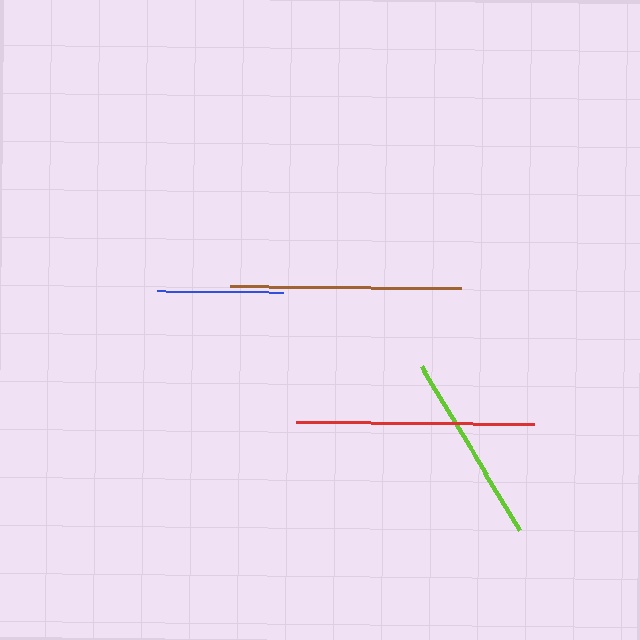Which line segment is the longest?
The red line is the longest at approximately 238 pixels.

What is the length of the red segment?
The red segment is approximately 238 pixels long.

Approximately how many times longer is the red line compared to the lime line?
The red line is approximately 1.2 times the length of the lime line.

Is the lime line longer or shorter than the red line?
The red line is longer than the lime line.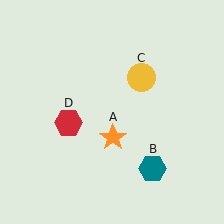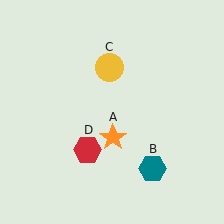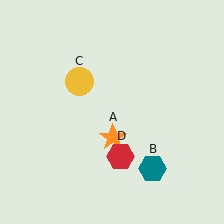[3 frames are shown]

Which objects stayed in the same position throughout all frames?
Orange star (object A) and teal hexagon (object B) remained stationary.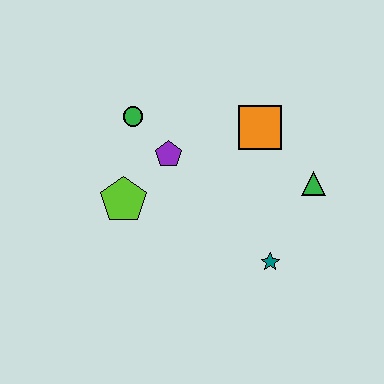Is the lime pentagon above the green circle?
No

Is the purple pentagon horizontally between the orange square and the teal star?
No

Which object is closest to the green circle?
The purple pentagon is closest to the green circle.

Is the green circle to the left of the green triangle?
Yes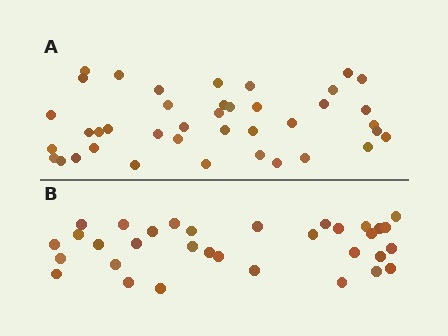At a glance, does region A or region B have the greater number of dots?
Region A (the top region) has more dots.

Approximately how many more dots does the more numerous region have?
Region A has roughly 8 or so more dots than region B.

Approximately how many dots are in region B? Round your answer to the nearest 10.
About 30 dots. (The exact count is 33, which rounds to 30.)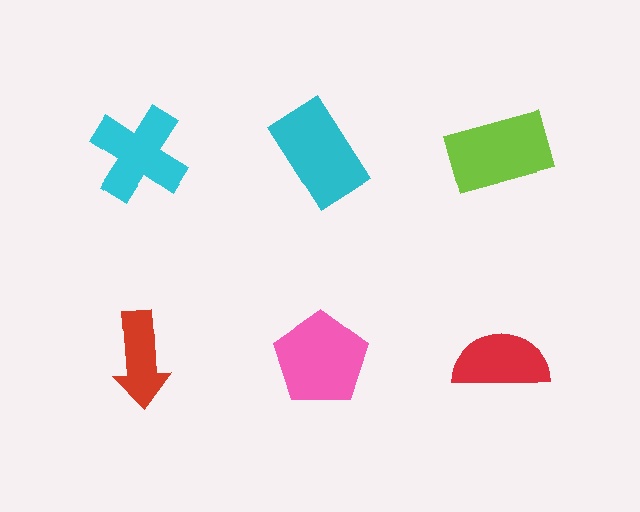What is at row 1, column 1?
A cyan cross.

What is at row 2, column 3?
A red semicircle.